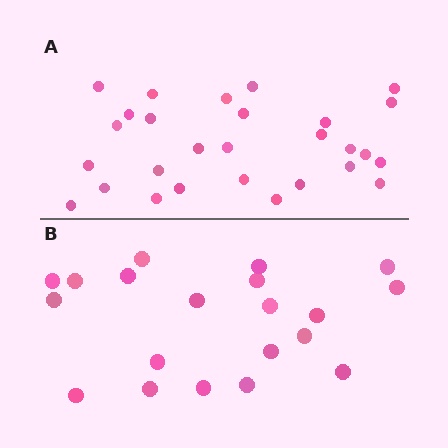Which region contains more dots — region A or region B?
Region A (the top region) has more dots.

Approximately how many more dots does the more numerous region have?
Region A has roughly 8 or so more dots than region B.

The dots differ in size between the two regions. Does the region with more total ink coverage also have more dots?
No. Region B has more total ink coverage because its dots are larger, but region A actually contains more individual dots. Total area can be misleading — the number of items is what matters here.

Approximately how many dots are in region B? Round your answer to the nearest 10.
About 20 dots.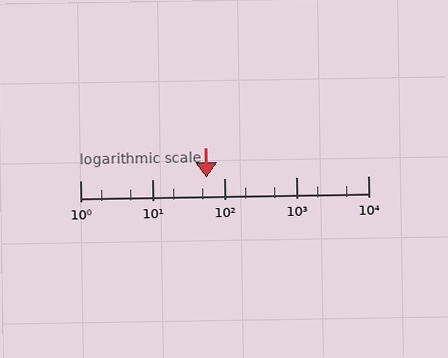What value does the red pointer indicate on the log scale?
The pointer indicates approximately 57.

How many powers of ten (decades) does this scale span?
The scale spans 4 decades, from 1 to 10000.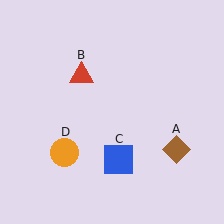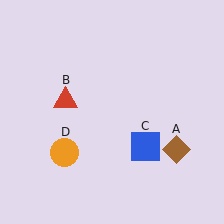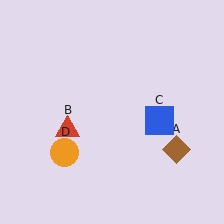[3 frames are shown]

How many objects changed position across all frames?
2 objects changed position: red triangle (object B), blue square (object C).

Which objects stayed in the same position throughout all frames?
Brown diamond (object A) and orange circle (object D) remained stationary.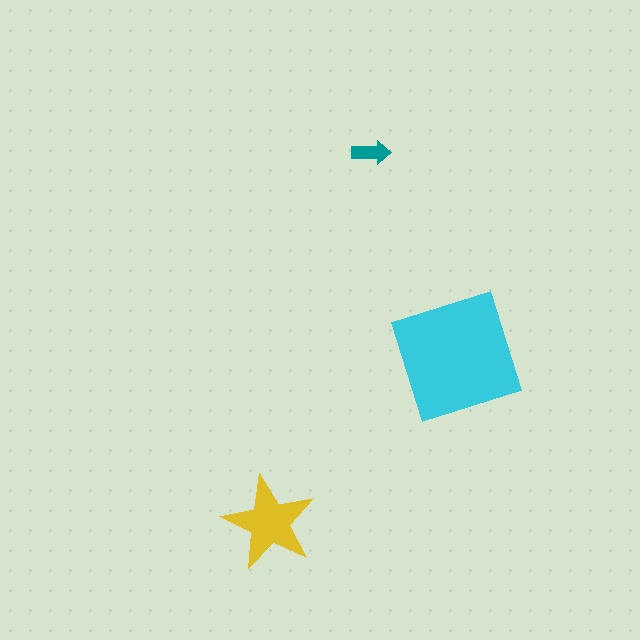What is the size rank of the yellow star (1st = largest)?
2nd.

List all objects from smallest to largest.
The teal arrow, the yellow star, the cyan square.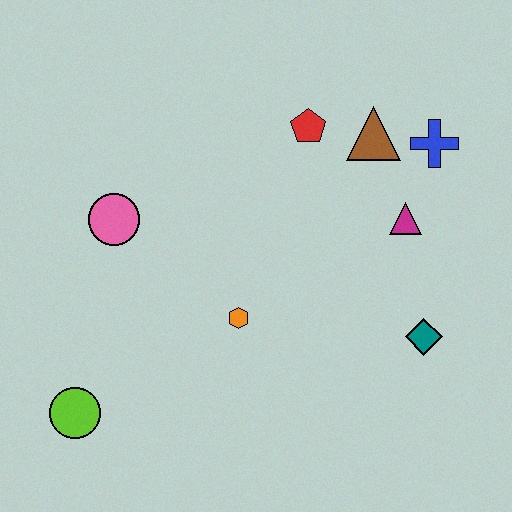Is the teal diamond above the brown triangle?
No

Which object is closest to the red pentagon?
The brown triangle is closest to the red pentagon.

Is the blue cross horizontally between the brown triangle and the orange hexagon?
No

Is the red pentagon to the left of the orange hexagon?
No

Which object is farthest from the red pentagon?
The lime circle is farthest from the red pentagon.